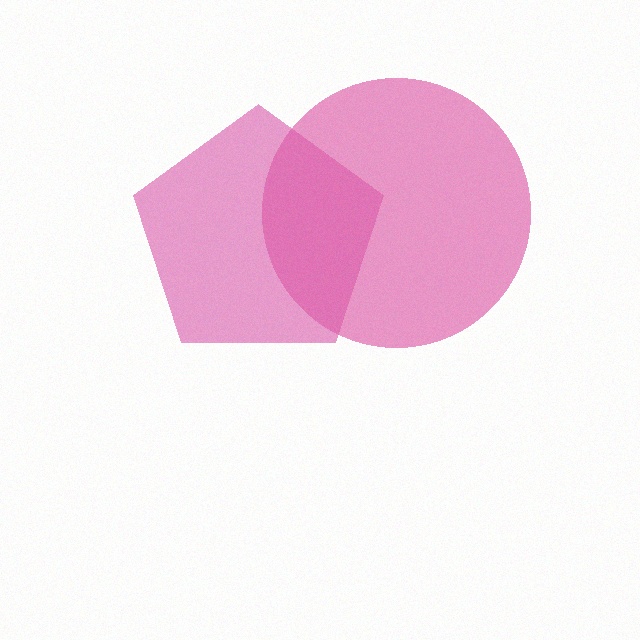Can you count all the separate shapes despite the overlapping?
Yes, there are 2 separate shapes.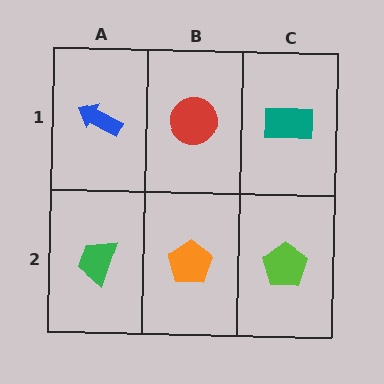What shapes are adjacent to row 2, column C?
A teal rectangle (row 1, column C), an orange pentagon (row 2, column B).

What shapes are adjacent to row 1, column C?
A lime pentagon (row 2, column C), a red circle (row 1, column B).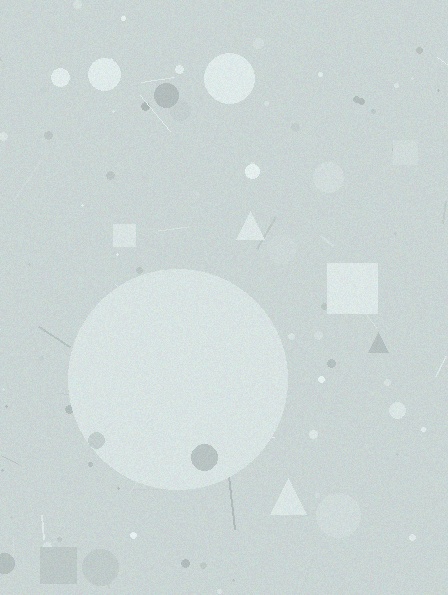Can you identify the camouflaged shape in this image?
The camouflaged shape is a circle.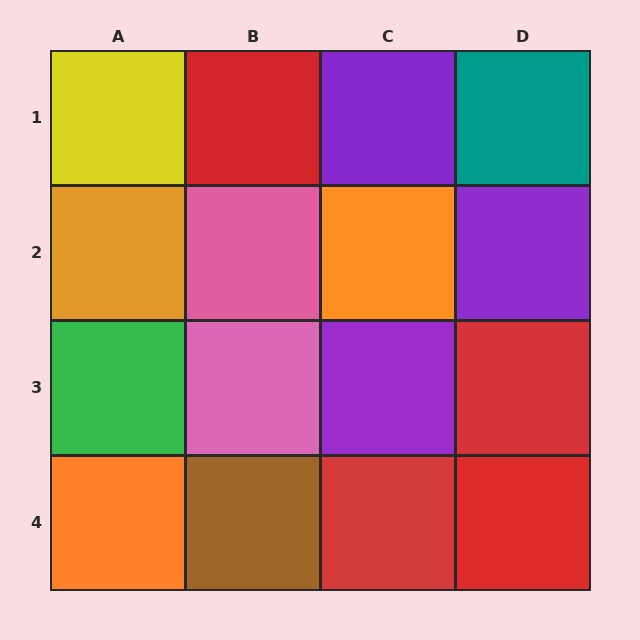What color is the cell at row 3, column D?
Red.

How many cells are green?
1 cell is green.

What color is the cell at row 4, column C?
Red.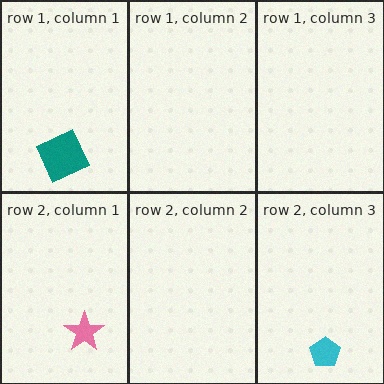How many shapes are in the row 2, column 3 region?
1.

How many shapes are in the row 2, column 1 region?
1.